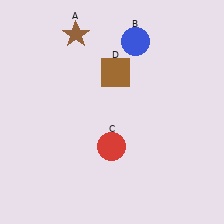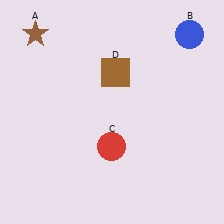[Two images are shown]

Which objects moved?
The objects that moved are: the brown star (A), the blue circle (B).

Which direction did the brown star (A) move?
The brown star (A) moved left.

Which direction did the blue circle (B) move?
The blue circle (B) moved right.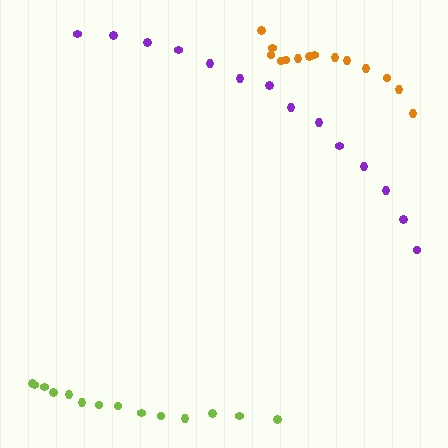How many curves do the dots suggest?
There are 3 distinct paths.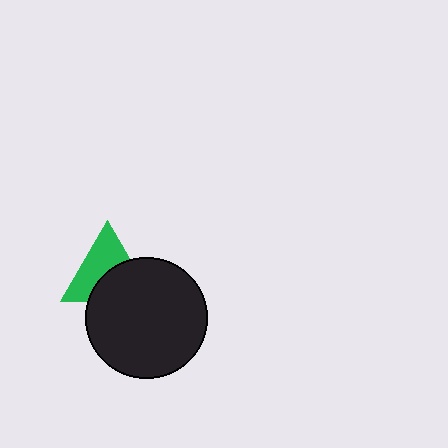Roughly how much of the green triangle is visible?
About half of it is visible (roughly 55%).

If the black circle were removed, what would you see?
You would see the complete green triangle.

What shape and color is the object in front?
The object in front is a black circle.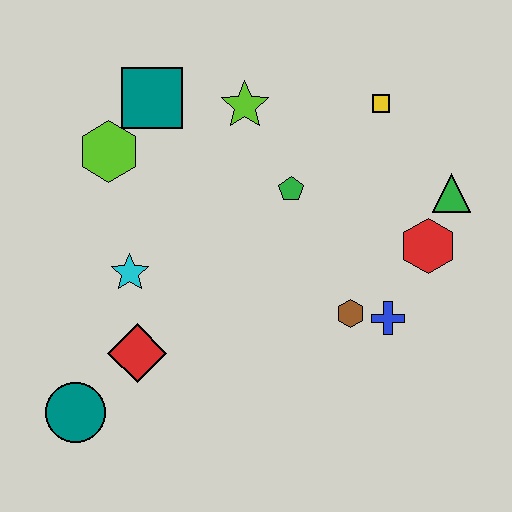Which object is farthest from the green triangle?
The teal circle is farthest from the green triangle.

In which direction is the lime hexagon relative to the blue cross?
The lime hexagon is to the left of the blue cross.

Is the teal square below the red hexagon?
No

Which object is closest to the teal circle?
The red diamond is closest to the teal circle.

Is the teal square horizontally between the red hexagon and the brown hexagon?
No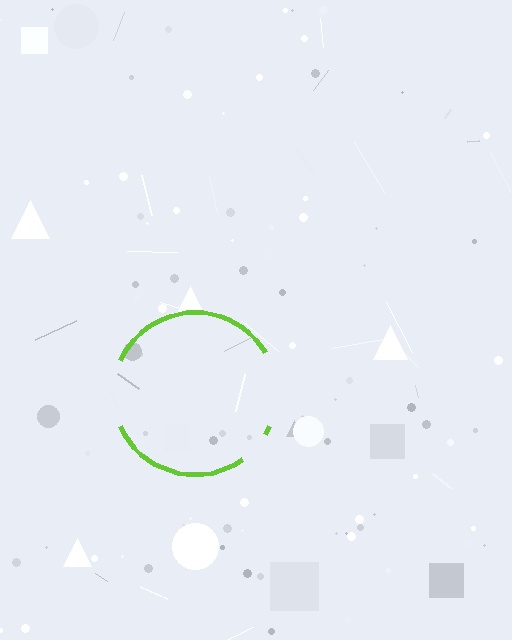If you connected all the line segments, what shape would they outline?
They would outline a circle.